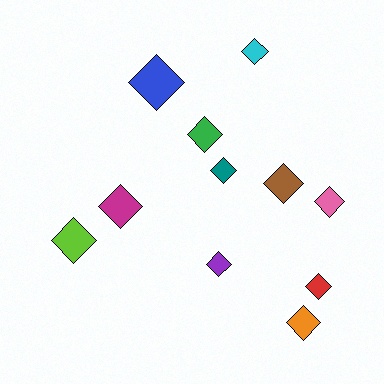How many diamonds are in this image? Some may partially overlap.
There are 11 diamonds.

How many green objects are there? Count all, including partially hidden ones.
There is 1 green object.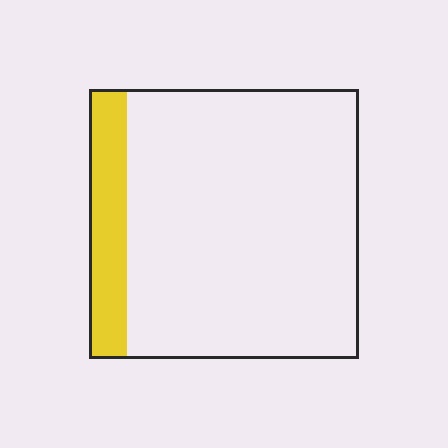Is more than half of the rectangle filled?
No.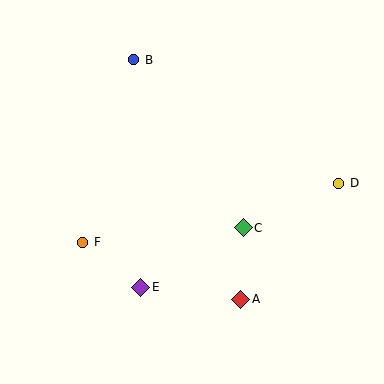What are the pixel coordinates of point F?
Point F is at (83, 242).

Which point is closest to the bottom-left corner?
Point F is closest to the bottom-left corner.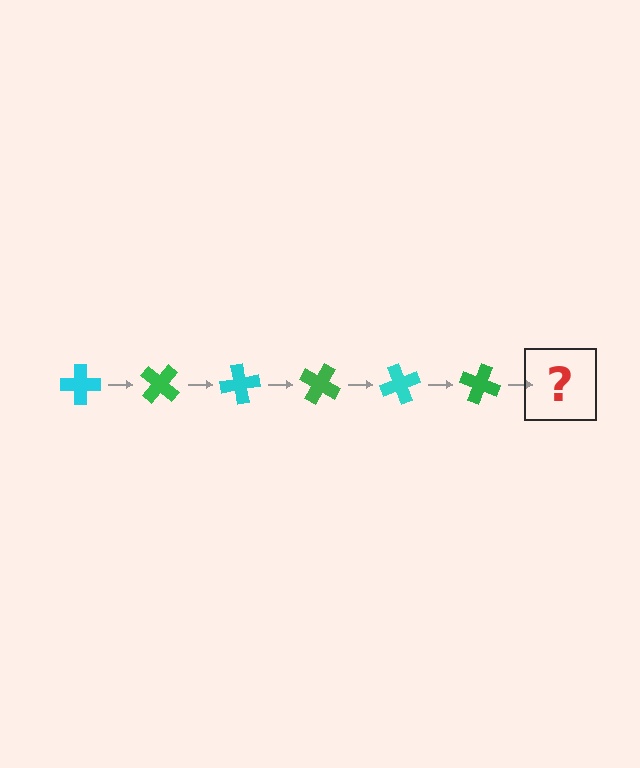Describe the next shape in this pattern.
It should be a cyan cross, rotated 240 degrees from the start.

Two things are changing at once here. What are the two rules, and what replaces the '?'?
The two rules are that it rotates 40 degrees each step and the color cycles through cyan and green. The '?' should be a cyan cross, rotated 240 degrees from the start.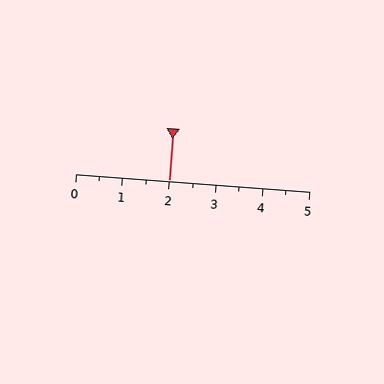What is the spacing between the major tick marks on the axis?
The major ticks are spaced 1 apart.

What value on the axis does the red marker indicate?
The marker indicates approximately 2.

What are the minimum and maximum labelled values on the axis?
The axis runs from 0 to 5.